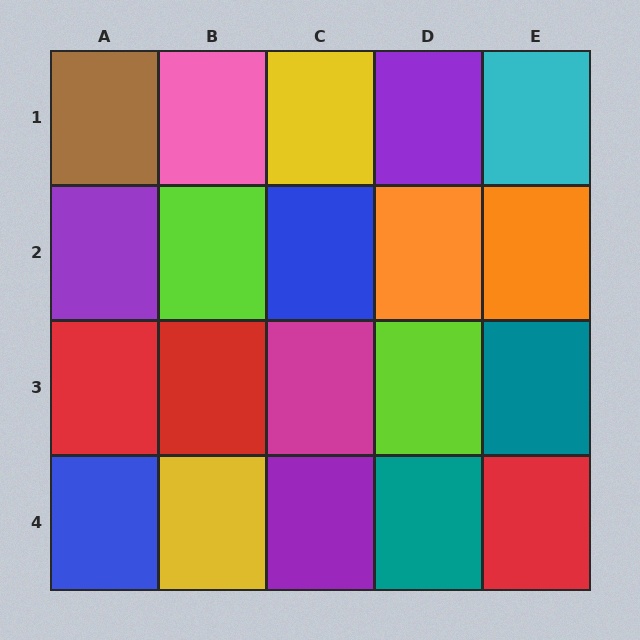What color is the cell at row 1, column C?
Yellow.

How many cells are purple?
3 cells are purple.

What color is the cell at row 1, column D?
Purple.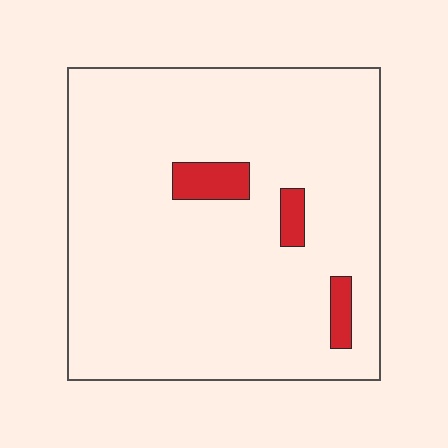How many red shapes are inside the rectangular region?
3.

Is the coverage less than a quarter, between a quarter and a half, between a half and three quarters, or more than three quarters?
Less than a quarter.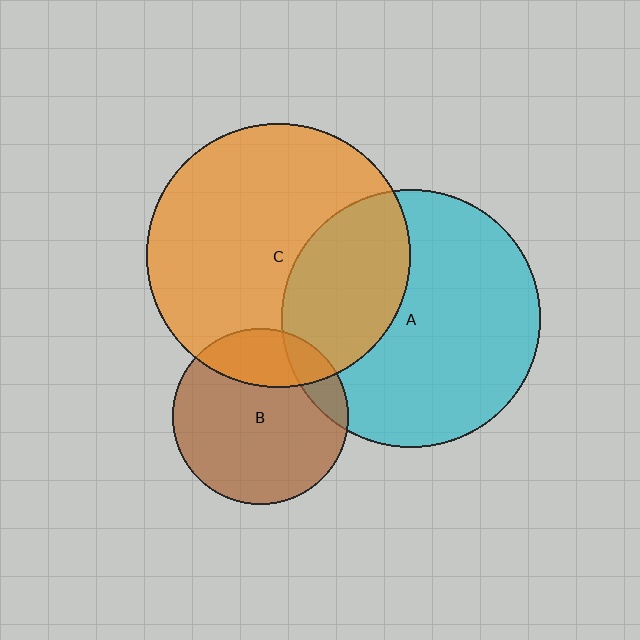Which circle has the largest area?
Circle C (orange).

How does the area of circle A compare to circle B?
Approximately 2.1 times.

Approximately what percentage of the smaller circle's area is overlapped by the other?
Approximately 35%.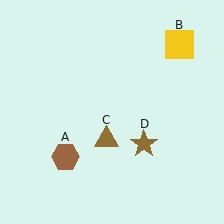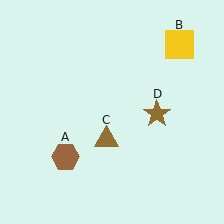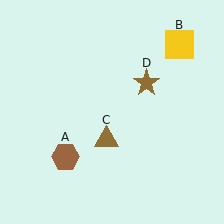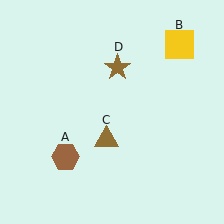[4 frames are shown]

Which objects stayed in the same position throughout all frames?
Brown hexagon (object A) and yellow square (object B) and brown triangle (object C) remained stationary.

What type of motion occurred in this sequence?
The brown star (object D) rotated counterclockwise around the center of the scene.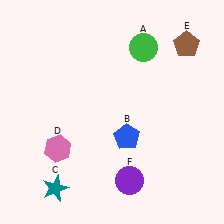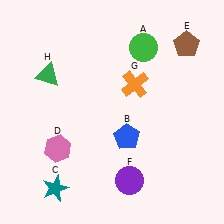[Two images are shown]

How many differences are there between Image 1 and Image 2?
There are 2 differences between the two images.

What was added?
An orange cross (G), a green triangle (H) were added in Image 2.